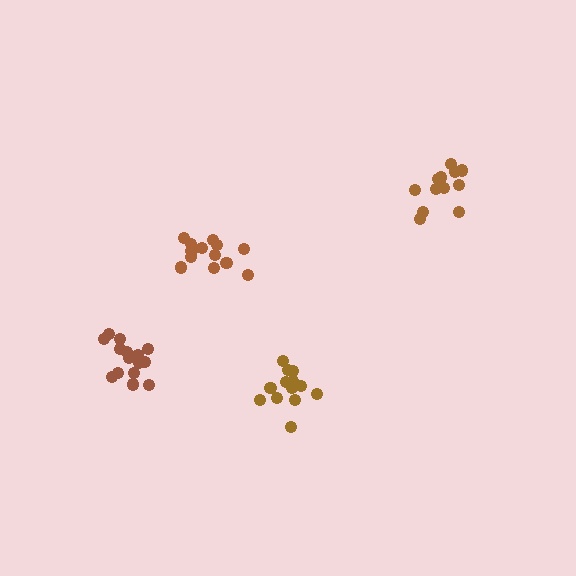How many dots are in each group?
Group 1: 13 dots, Group 2: 12 dots, Group 3: 15 dots, Group 4: 13 dots (53 total).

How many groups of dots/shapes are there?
There are 4 groups.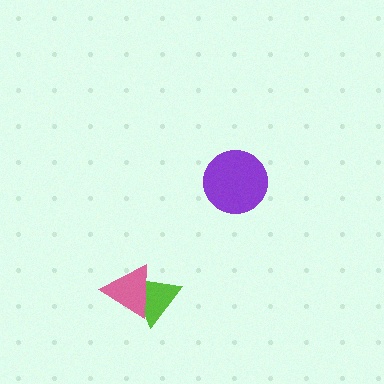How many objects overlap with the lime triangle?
1 object overlaps with the lime triangle.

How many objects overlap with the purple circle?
0 objects overlap with the purple circle.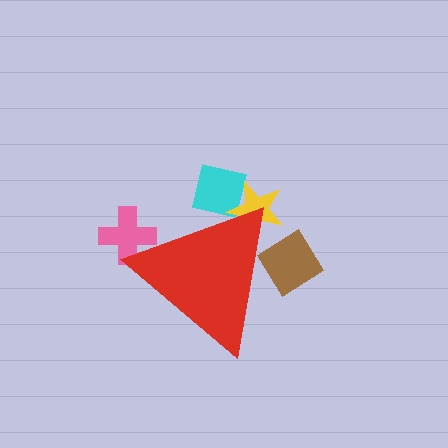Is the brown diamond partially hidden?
Yes, the brown diamond is partially hidden behind the red triangle.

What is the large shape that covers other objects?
A red triangle.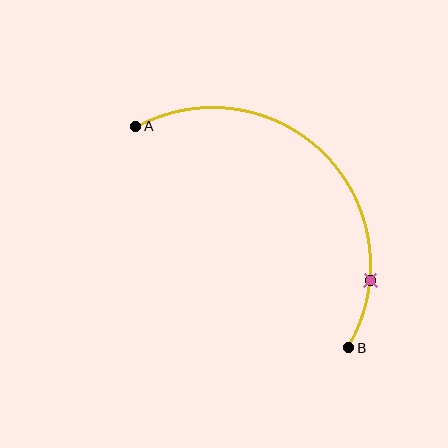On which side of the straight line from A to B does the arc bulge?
The arc bulges above and to the right of the straight line connecting A and B.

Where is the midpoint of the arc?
The arc midpoint is the point on the curve farthest from the straight line joining A and B. It sits above and to the right of that line.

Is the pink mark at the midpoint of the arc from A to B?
No. The pink mark lies on the arc but is closer to endpoint B. The arc midpoint would be at the point on the curve equidistant along the arc from both A and B.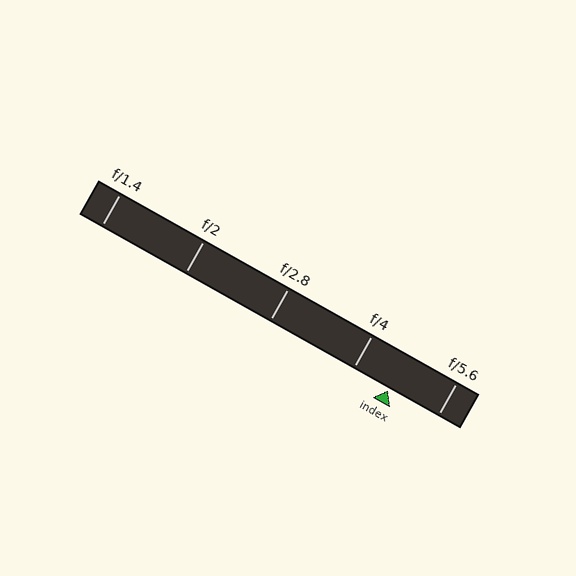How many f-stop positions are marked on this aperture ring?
There are 5 f-stop positions marked.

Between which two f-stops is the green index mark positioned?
The index mark is between f/4 and f/5.6.